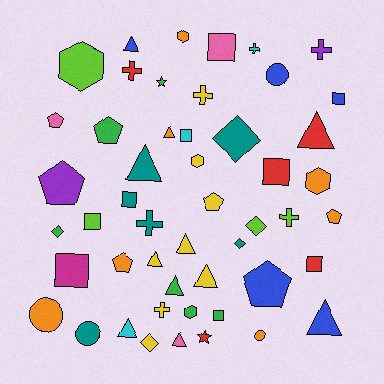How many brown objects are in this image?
There are no brown objects.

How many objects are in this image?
There are 50 objects.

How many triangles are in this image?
There are 11 triangles.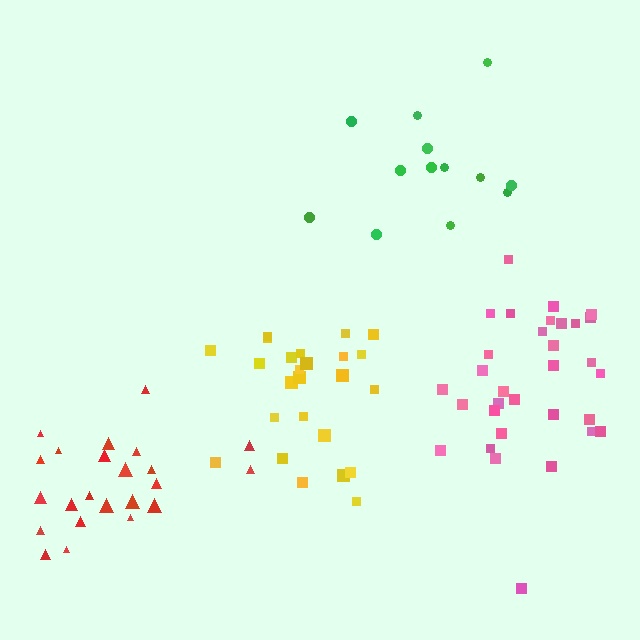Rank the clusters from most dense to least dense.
yellow, red, pink, green.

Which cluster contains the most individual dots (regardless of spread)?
Pink (32).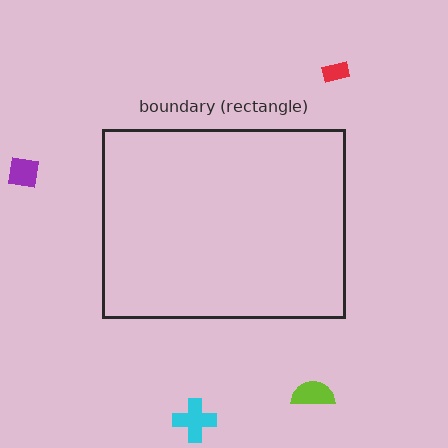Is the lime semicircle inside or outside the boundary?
Outside.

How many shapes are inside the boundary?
0 inside, 4 outside.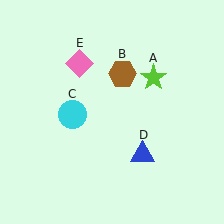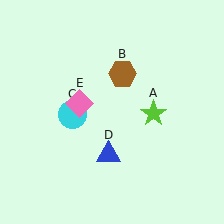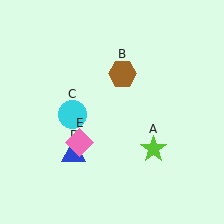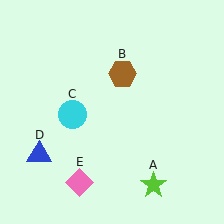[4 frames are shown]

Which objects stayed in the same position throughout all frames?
Brown hexagon (object B) and cyan circle (object C) remained stationary.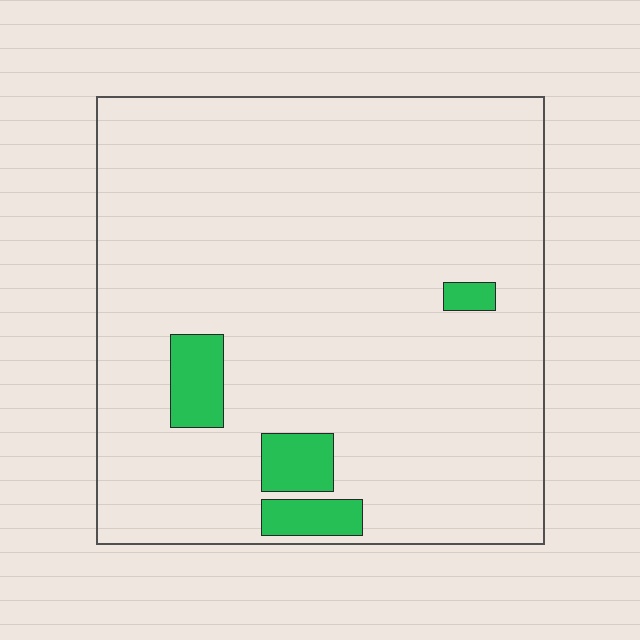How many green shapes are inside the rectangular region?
4.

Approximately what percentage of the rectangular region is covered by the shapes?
Approximately 5%.